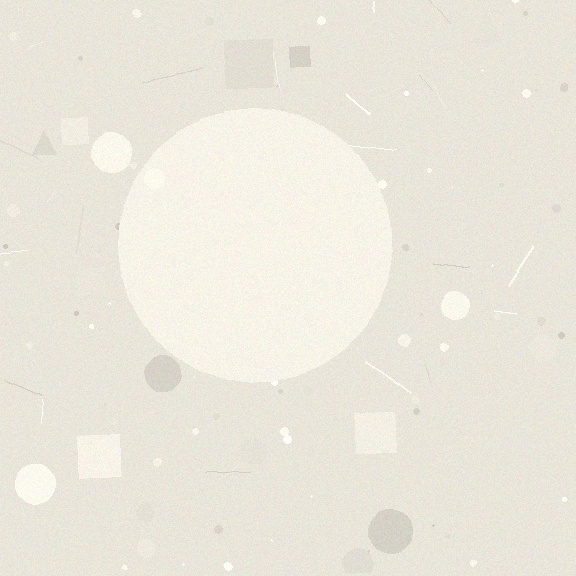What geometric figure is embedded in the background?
A circle is embedded in the background.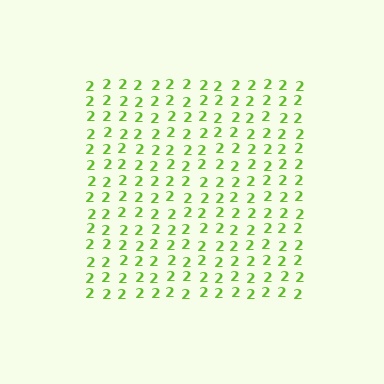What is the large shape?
The large shape is a square.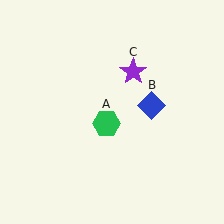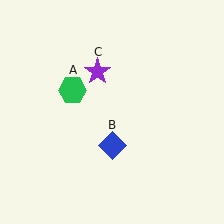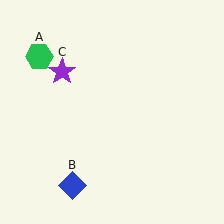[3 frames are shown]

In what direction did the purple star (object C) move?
The purple star (object C) moved left.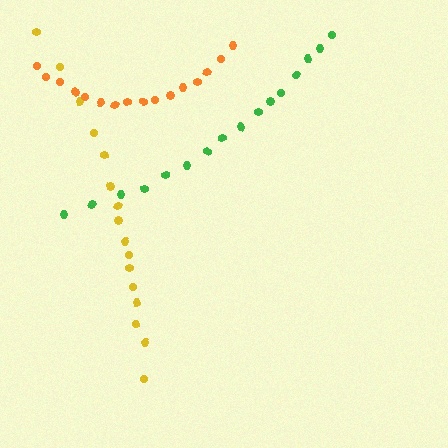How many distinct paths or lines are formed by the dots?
There are 3 distinct paths.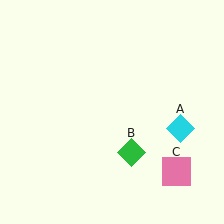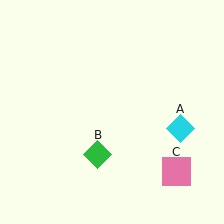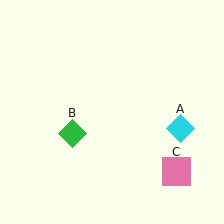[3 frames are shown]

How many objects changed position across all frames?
1 object changed position: green diamond (object B).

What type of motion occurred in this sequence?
The green diamond (object B) rotated clockwise around the center of the scene.